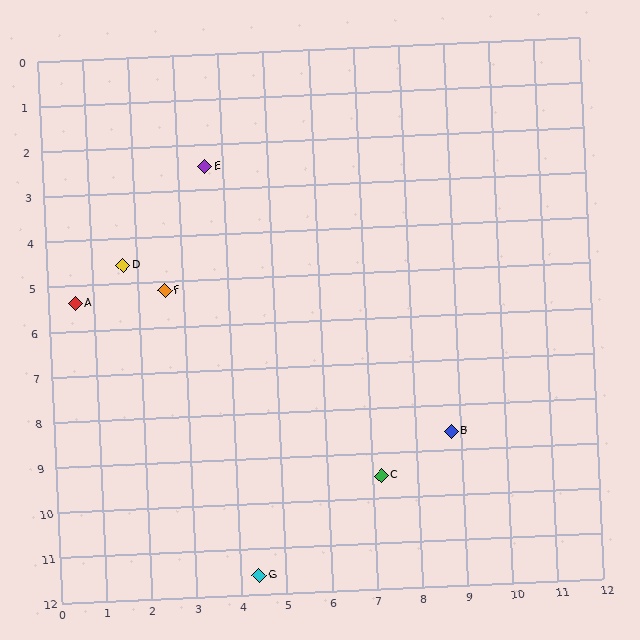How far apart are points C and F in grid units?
Points C and F are about 6.3 grid units apart.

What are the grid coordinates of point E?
Point E is at approximately (3.6, 2.5).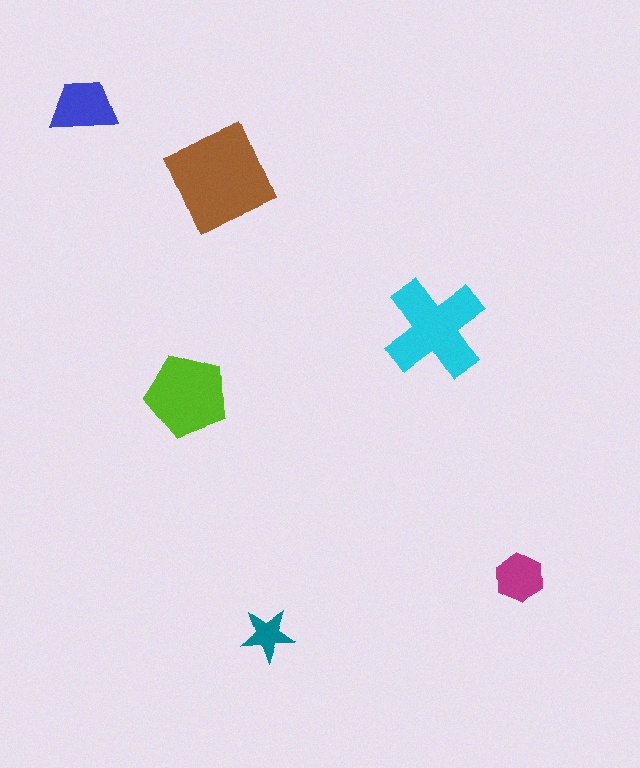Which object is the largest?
The brown diamond.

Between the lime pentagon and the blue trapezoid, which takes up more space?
The lime pentagon.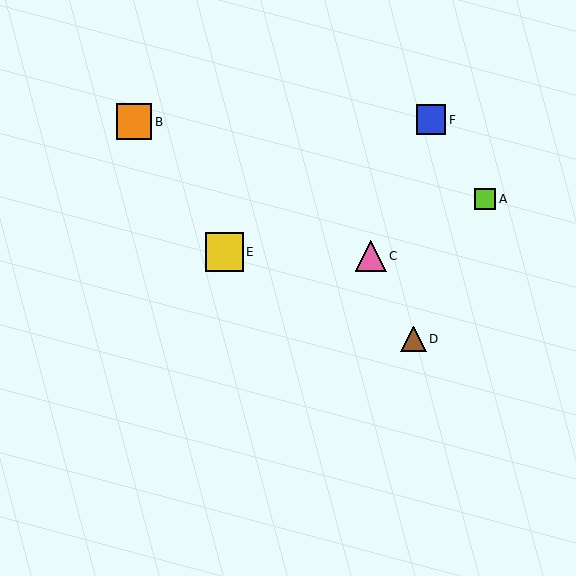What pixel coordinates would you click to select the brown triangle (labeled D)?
Click at (413, 339) to select the brown triangle D.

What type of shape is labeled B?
Shape B is an orange square.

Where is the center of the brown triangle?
The center of the brown triangle is at (413, 339).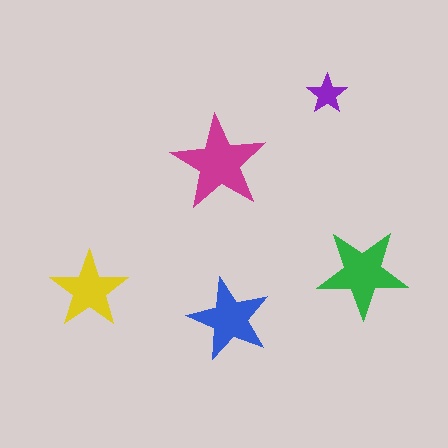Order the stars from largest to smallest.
the magenta one, the green one, the blue one, the yellow one, the purple one.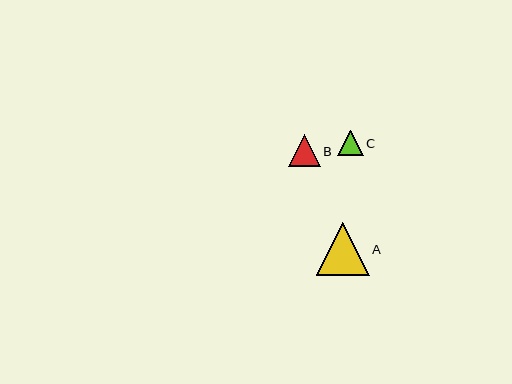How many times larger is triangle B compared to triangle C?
Triangle B is approximately 1.3 times the size of triangle C.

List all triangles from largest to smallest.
From largest to smallest: A, B, C.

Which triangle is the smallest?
Triangle C is the smallest with a size of approximately 25 pixels.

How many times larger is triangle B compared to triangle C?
Triangle B is approximately 1.3 times the size of triangle C.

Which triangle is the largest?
Triangle A is the largest with a size of approximately 53 pixels.